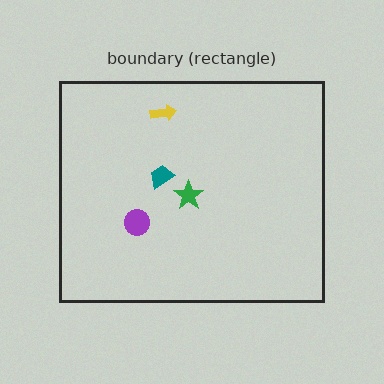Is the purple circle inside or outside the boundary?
Inside.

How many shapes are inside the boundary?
4 inside, 0 outside.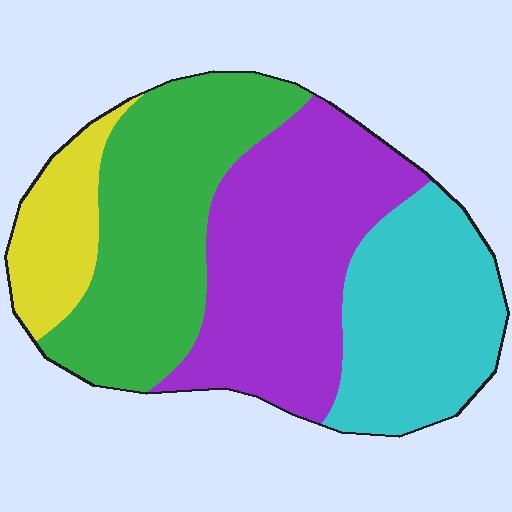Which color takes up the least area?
Yellow, at roughly 10%.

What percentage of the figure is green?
Green covers roughly 30% of the figure.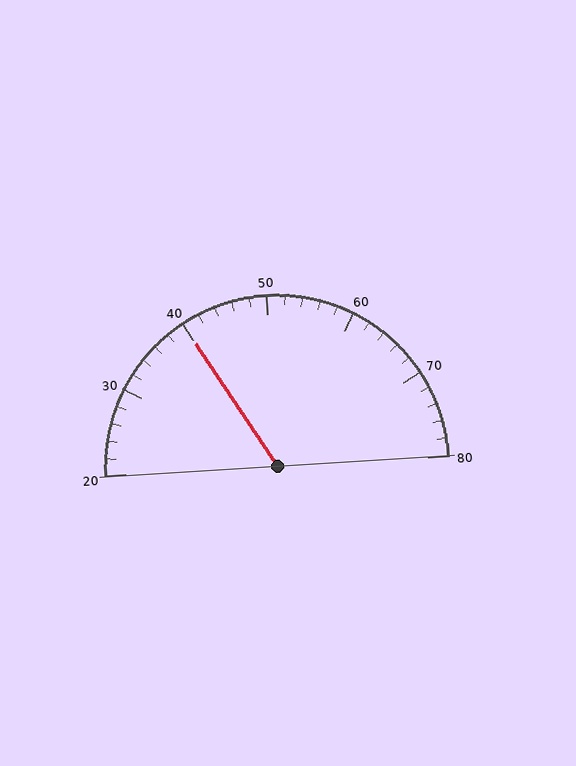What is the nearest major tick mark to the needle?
The nearest major tick mark is 40.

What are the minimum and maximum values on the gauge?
The gauge ranges from 20 to 80.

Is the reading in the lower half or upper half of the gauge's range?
The reading is in the lower half of the range (20 to 80).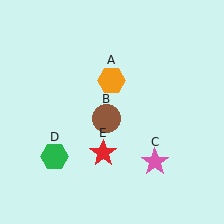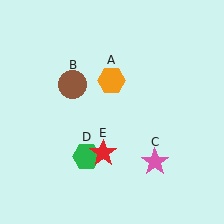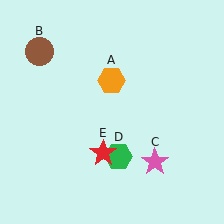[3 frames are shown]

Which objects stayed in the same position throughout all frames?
Orange hexagon (object A) and pink star (object C) and red star (object E) remained stationary.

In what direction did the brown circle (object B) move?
The brown circle (object B) moved up and to the left.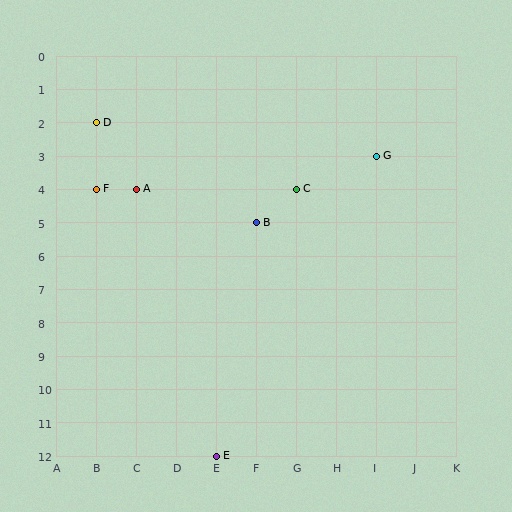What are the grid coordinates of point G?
Point G is at grid coordinates (I, 3).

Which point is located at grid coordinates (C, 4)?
Point A is at (C, 4).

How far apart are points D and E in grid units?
Points D and E are 3 columns and 10 rows apart (about 10.4 grid units diagonally).